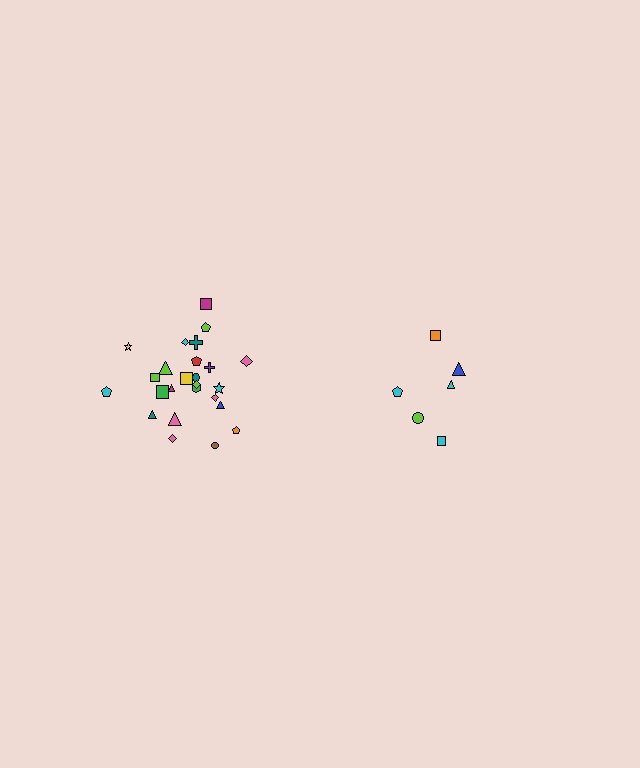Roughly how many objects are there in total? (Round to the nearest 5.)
Roughly 30 objects in total.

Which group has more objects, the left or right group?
The left group.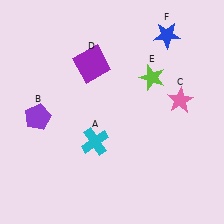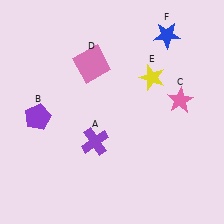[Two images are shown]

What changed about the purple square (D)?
In Image 1, D is purple. In Image 2, it changed to pink.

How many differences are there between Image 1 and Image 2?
There are 3 differences between the two images.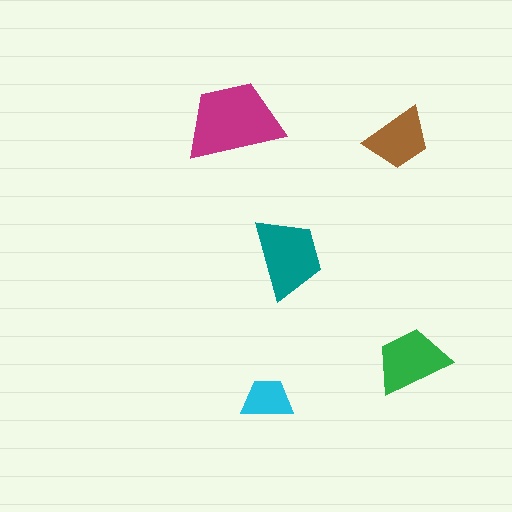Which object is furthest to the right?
The green trapezoid is rightmost.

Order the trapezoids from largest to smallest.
the magenta one, the teal one, the green one, the brown one, the cyan one.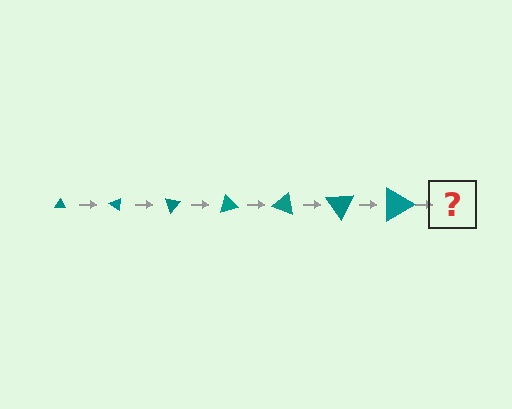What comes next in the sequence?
The next element should be a triangle, larger than the previous one and rotated 245 degrees from the start.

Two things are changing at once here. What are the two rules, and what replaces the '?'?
The two rules are that the triangle grows larger each step and it rotates 35 degrees each step. The '?' should be a triangle, larger than the previous one and rotated 245 degrees from the start.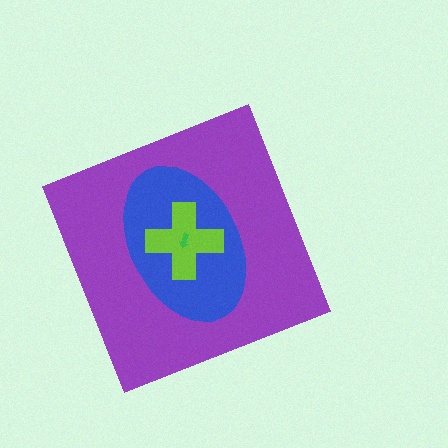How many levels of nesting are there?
4.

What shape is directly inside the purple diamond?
The blue ellipse.